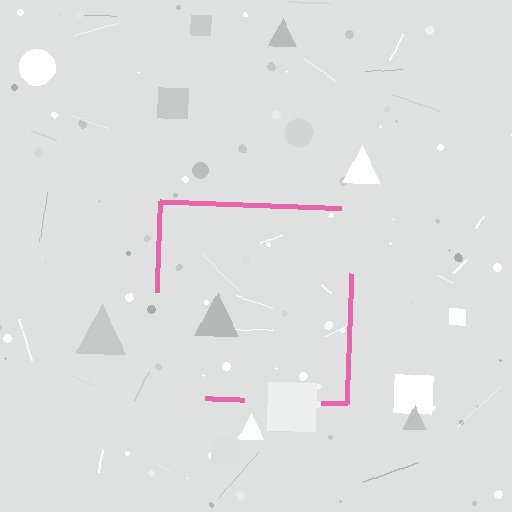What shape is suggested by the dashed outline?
The dashed outline suggests a square.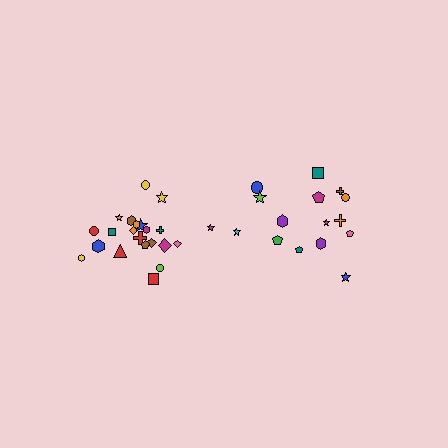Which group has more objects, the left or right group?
The left group.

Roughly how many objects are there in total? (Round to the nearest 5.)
Roughly 35 objects in total.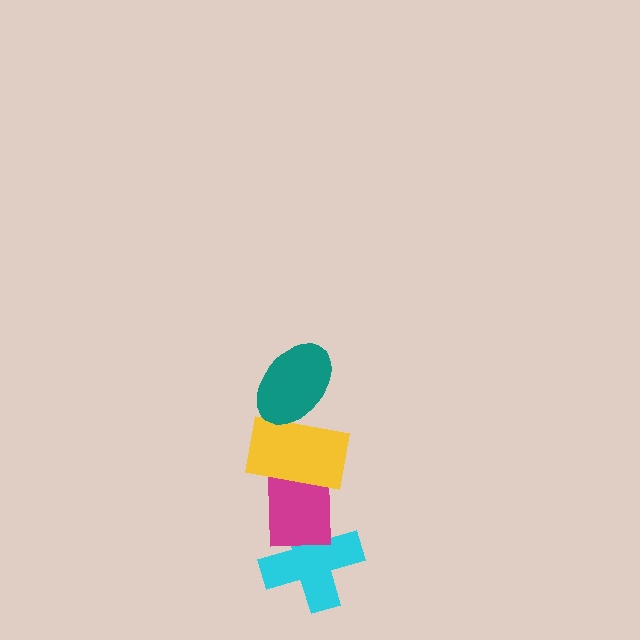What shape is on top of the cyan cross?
The magenta rectangle is on top of the cyan cross.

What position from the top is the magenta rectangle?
The magenta rectangle is 3rd from the top.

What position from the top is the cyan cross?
The cyan cross is 4th from the top.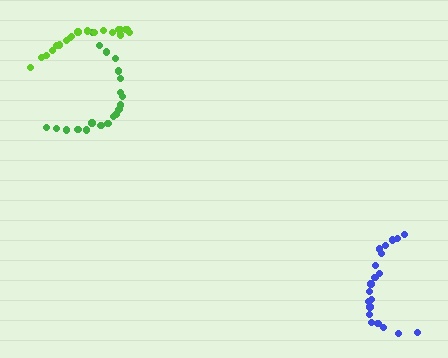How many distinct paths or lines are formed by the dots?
There are 3 distinct paths.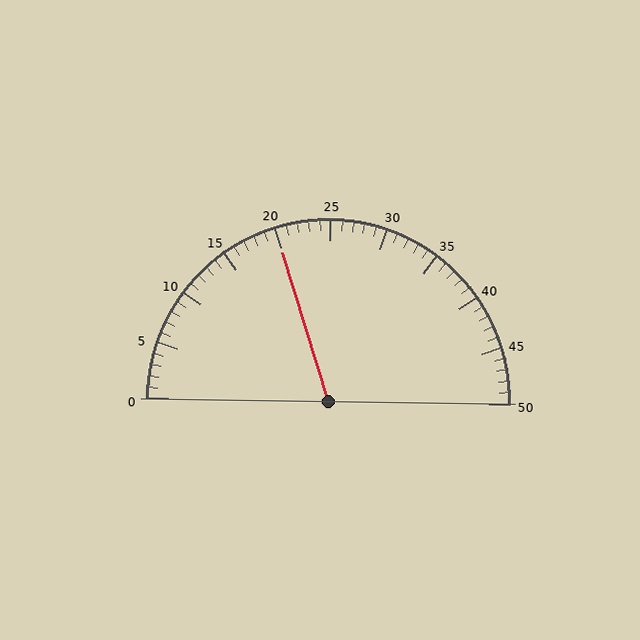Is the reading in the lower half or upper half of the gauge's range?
The reading is in the lower half of the range (0 to 50).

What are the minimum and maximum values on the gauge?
The gauge ranges from 0 to 50.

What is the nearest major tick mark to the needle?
The nearest major tick mark is 20.